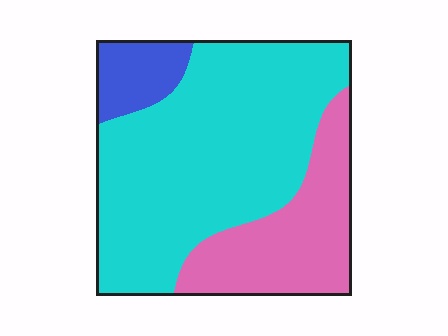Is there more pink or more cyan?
Cyan.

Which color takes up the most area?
Cyan, at roughly 65%.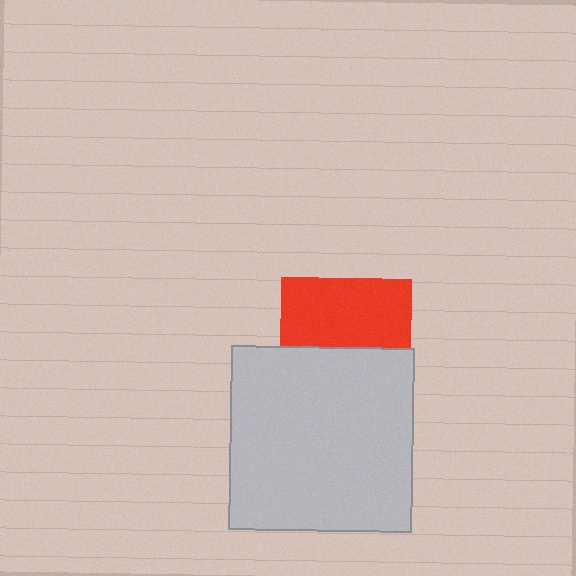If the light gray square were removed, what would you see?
You would see the complete red square.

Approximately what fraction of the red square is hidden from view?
Roughly 48% of the red square is hidden behind the light gray square.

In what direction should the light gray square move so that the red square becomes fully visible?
The light gray square should move down. That is the shortest direction to clear the overlap and leave the red square fully visible.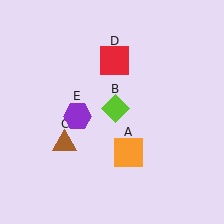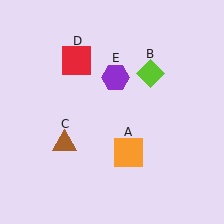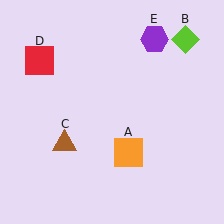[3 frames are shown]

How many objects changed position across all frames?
3 objects changed position: lime diamond (object B), red square (object D), purple hexagon (object E).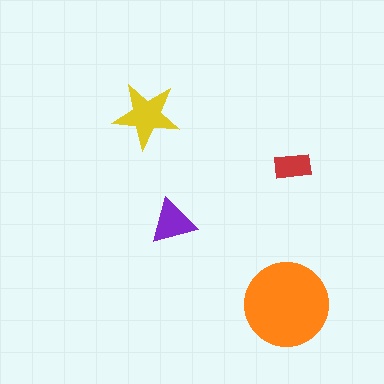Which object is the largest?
The orange circle.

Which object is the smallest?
The red rectangle.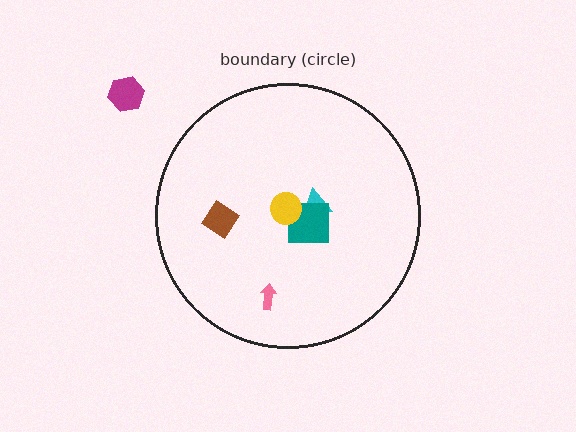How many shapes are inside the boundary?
5 inside, 1 outside.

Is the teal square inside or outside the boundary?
Inside.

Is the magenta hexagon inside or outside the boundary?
Outside.